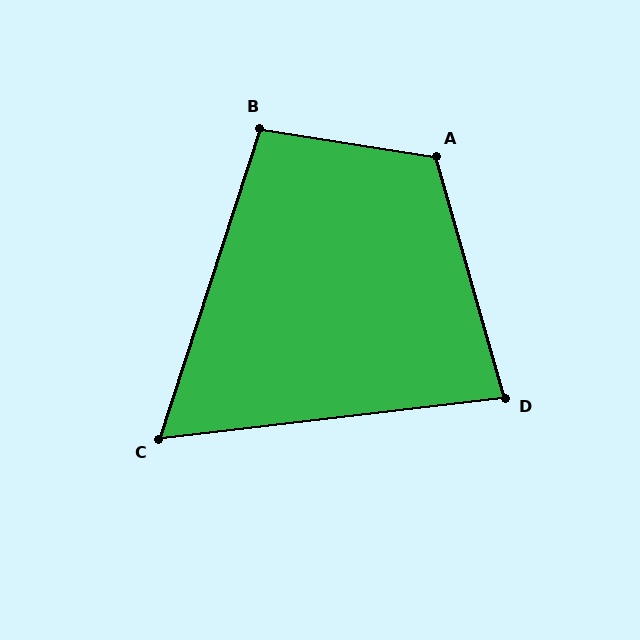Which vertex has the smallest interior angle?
C, at approximately 65 degrees.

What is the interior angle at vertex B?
Approximately 99 degrees (obtuse).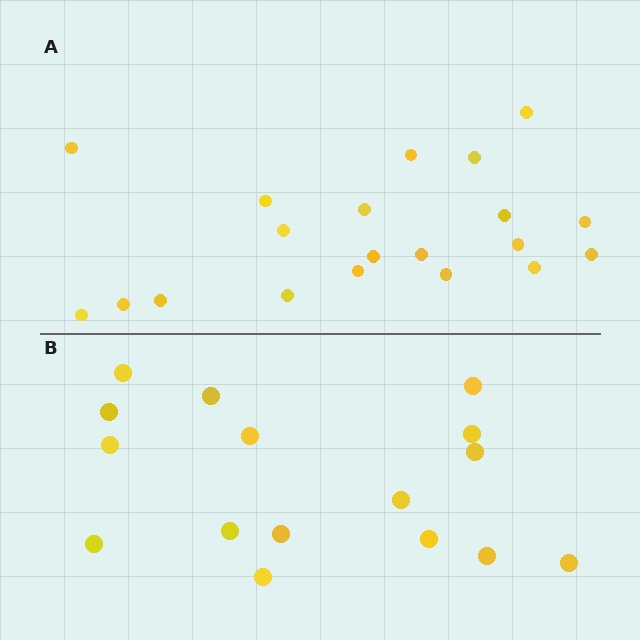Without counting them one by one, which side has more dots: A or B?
Region A (the top region) has more dots.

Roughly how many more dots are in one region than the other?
Region A has about 4 more dots than region B.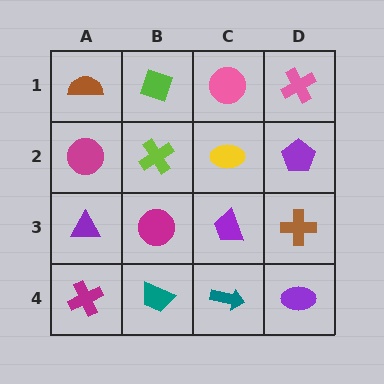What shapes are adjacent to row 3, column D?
A purple pentagon (row 2, column D), a purple ellipse (row 4, column D), a purple trapezoid (row 3, column C).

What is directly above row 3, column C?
A yellow ellipse.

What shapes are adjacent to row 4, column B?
A magenta circle (row 3, column B), a magenta cross (row 4, column A), a teal arrow (row 4, column C).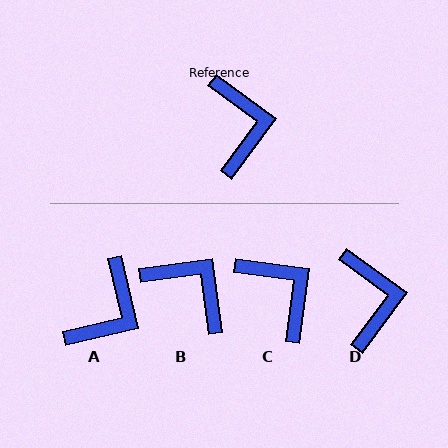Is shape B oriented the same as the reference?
No, it is off by about 44 degrees.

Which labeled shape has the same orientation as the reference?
D.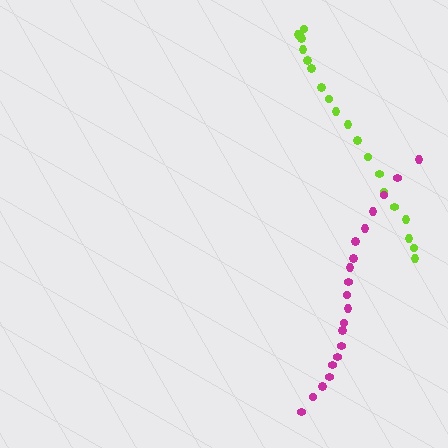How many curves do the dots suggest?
There are 2 distinct paths.